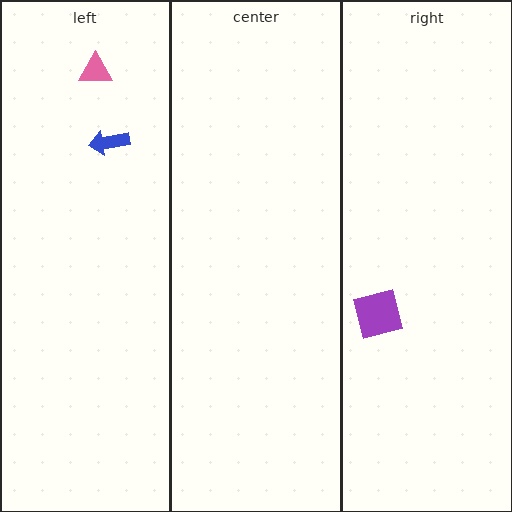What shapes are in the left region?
The blue arrow, the pink triangle.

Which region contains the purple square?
The right region.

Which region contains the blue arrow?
The left region.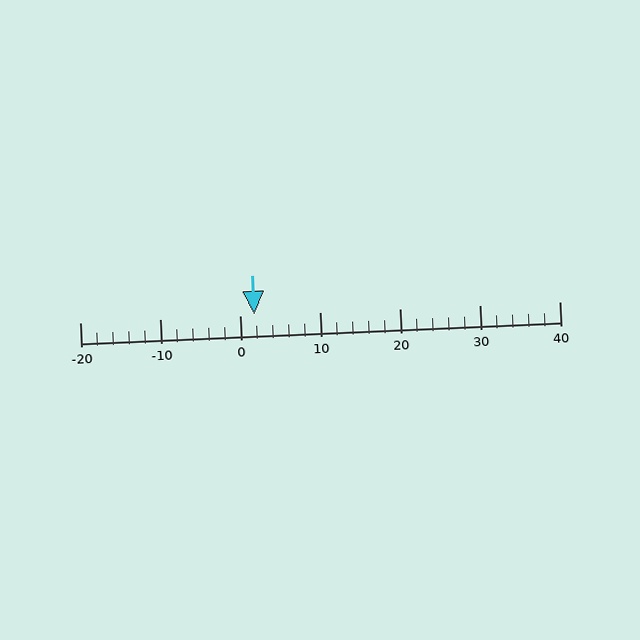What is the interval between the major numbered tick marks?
The major tick marks are spaced 10 units apart.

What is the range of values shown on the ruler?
The ruler shows values from -20 to 40.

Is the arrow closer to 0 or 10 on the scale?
The arrow is closer to 0.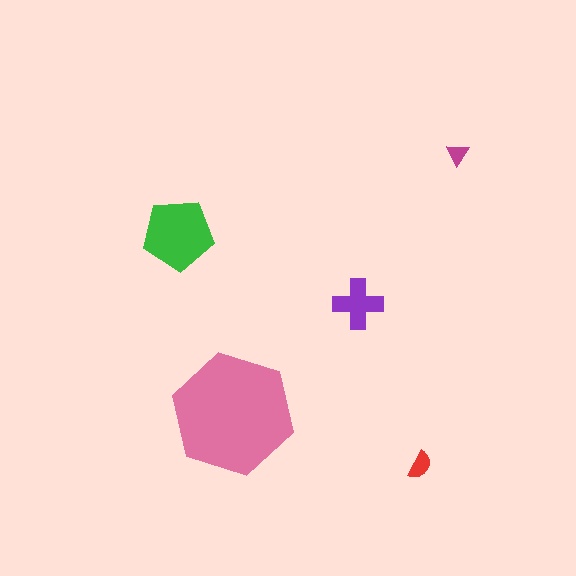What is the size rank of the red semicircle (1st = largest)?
4th.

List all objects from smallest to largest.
The magenta triangle, the red semicircle, the purple cross, the green pentagon, the pink hexagon.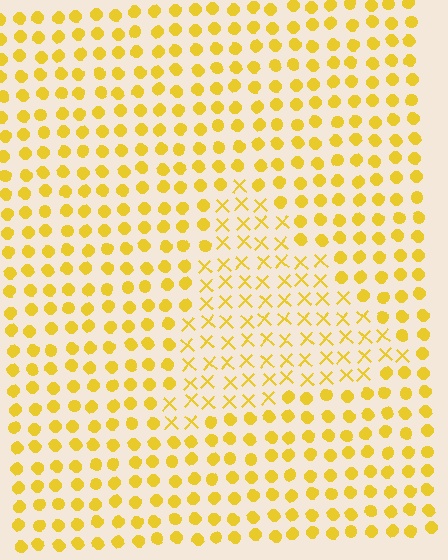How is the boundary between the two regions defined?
The boundary is defined by a change in element shape: X marks inside vs. circles outside. All elements share the same color and spacing.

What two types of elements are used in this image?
The image uses X marks inside the triangle region and circles outside it.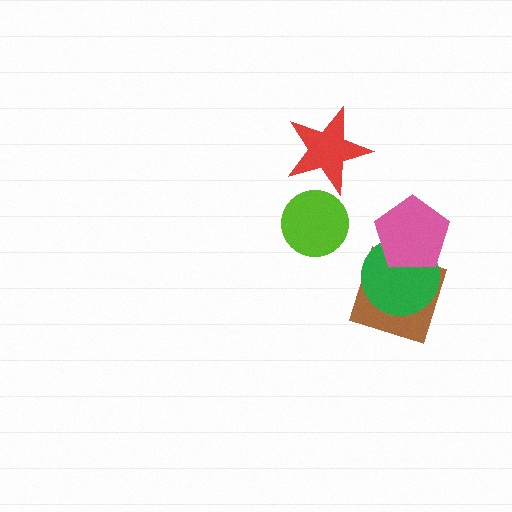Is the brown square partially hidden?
Yes, it is partially covered by another shape.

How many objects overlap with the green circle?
2 objects overlap with the green circle.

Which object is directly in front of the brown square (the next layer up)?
The green circle is directly in front of the brown square.